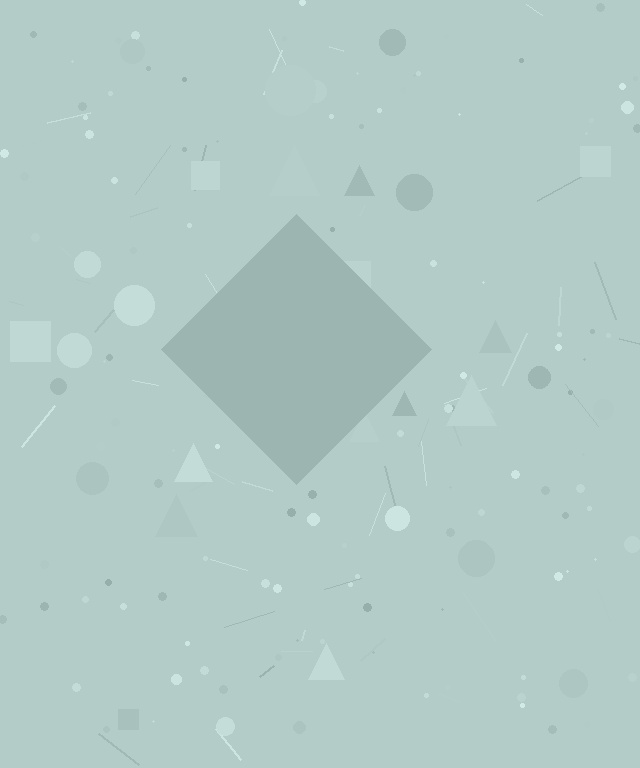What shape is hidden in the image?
A diamond is hidden in the image.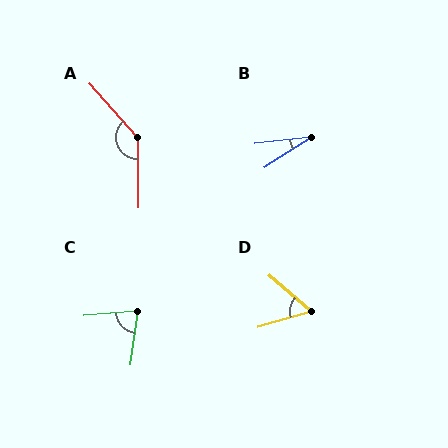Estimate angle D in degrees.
Approximately 57 degrees.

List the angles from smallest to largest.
B (26°), D (57°), C (76°), A (139°).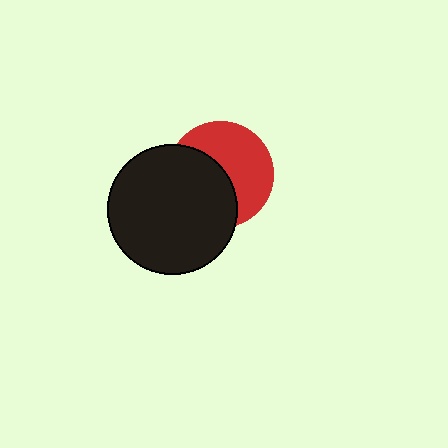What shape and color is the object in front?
The object in front is a black circle.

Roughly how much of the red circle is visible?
About half of it is visible (roughly 52%).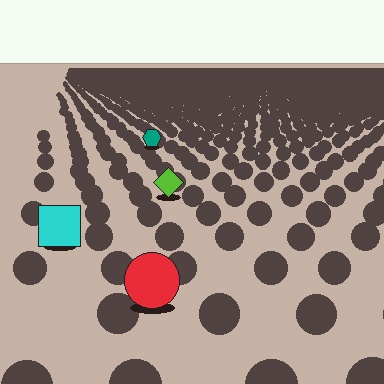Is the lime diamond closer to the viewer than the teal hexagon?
Yes. The lime diamond is closer — you can tell from the texture gradient: the ground texture is coarser near it.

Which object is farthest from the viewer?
The teal hexagon is farthest from the viewer. It appears smaller and the ground texture around it is denser.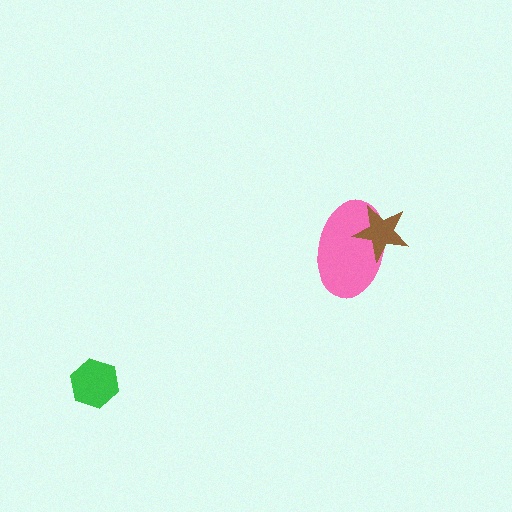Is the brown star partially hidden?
No, no other shape covers it.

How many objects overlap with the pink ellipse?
1 object overlaps with the pink ellipse.